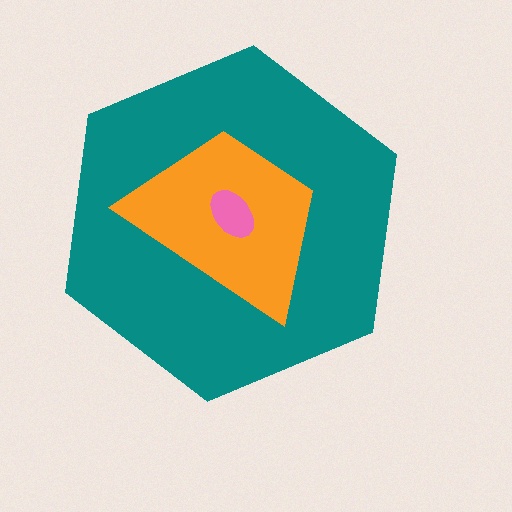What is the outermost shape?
The teal hexagon.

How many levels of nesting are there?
3.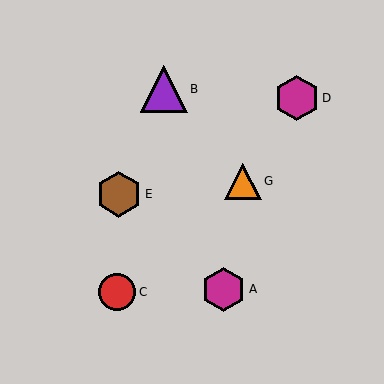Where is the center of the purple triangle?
The center of the purple triangle is at (164, 89).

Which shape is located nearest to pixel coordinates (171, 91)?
The purple triangle (labeled B) at (164, 89) is nearest to that location.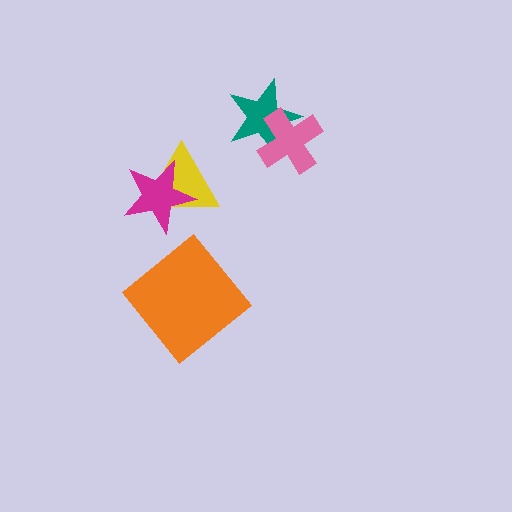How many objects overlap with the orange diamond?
0 objects overlap with the orange diamond.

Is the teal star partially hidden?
Yes, it is partially covered by another shape.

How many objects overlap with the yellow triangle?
1 object overlaps with the yellow triangle.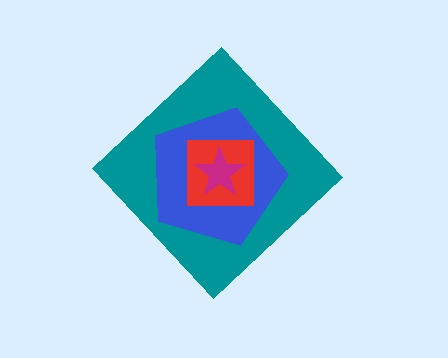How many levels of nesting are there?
4.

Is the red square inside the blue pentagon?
Yes.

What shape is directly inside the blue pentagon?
The red square.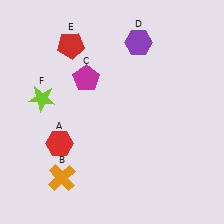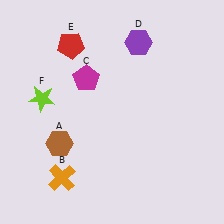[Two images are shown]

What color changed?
The hexagon (A) changed from red in Image 1 to brown in Image 2.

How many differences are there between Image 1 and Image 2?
There is 1 difference between the two images.